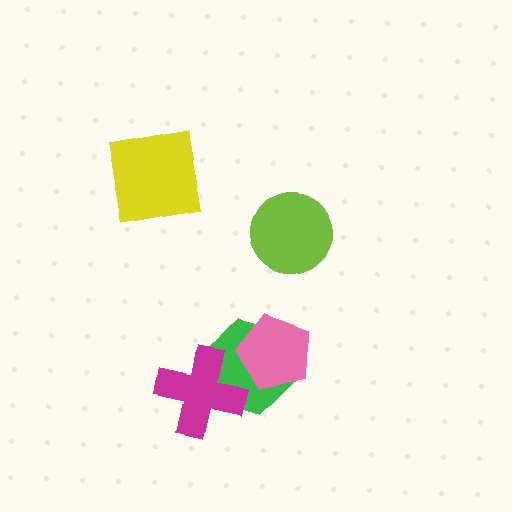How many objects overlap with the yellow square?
0 objects overlap with the yellow square.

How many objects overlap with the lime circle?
0 objects overlap with the lime circle.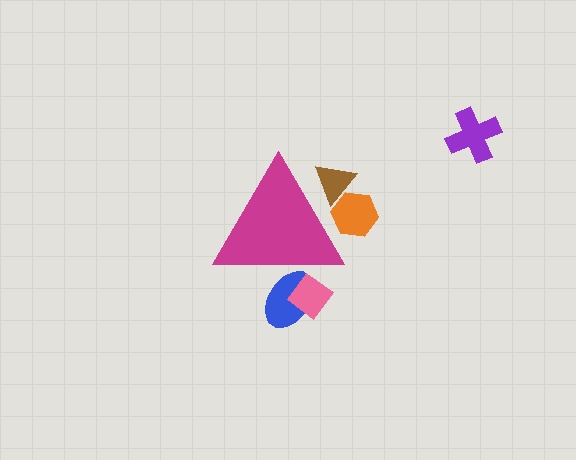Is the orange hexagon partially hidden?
Yes, the orange hexagon is partially hidden behind the magenta triangle.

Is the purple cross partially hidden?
No, the purple cross is fully visible.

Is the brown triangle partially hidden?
Yes, the brown triangle is partially hidden behind the magenta triangle.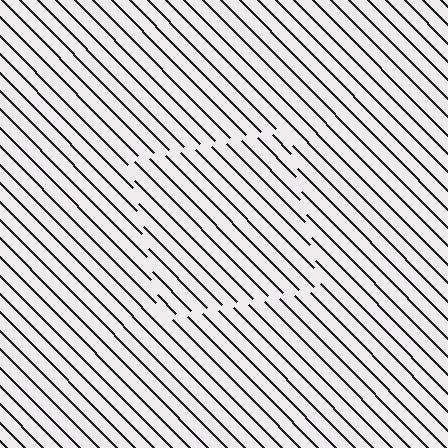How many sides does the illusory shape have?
4 sides — the line-ends trace a square.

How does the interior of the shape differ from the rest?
The interior of the shape contains the same grating, shifted by half a period — the contour is defined by the phase discontinuity where line-ends from the inner and outer gratings abut.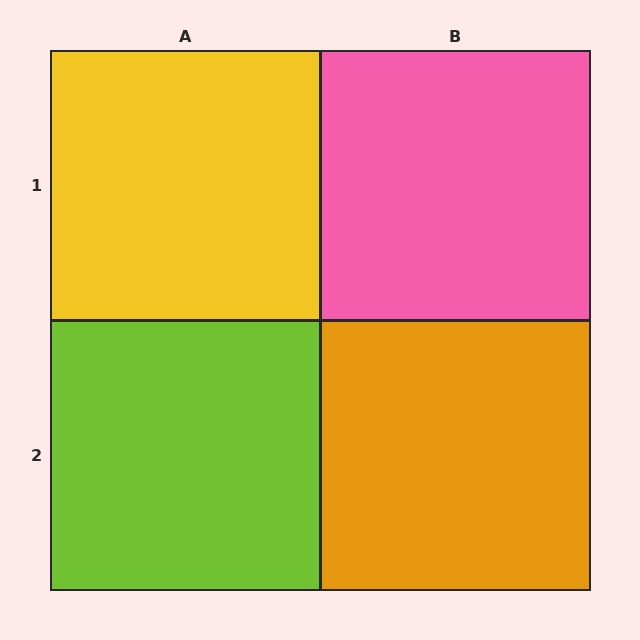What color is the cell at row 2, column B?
Orange.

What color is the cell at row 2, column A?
Lime.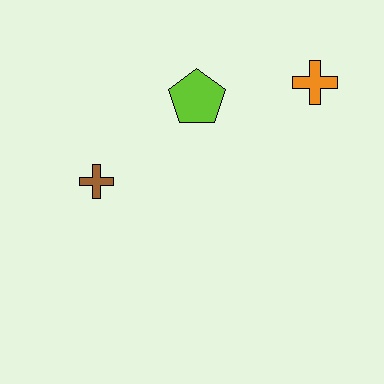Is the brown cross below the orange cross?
Yes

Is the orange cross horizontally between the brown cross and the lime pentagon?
No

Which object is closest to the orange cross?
The lime pentagon is closest to the orange cross.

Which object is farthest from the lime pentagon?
The brown cross is farthest from the lime pentagon.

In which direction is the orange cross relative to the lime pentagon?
The orange cross is to the right of the lime pentagon.